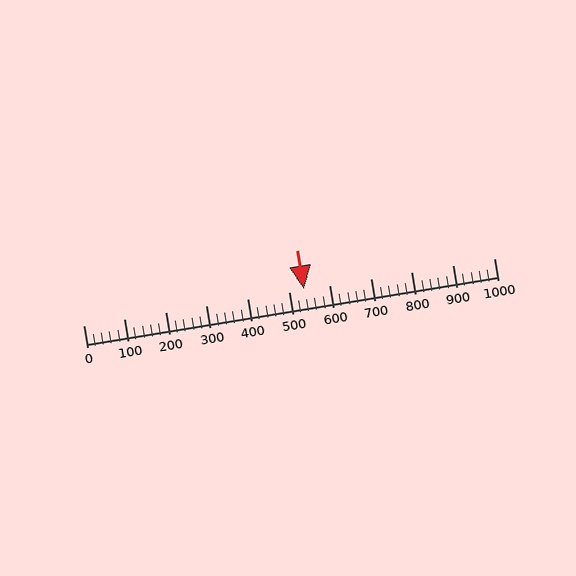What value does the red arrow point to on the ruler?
The red arrow points to approximately 538.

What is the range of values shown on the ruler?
The ruler shows values from 0 to 1000.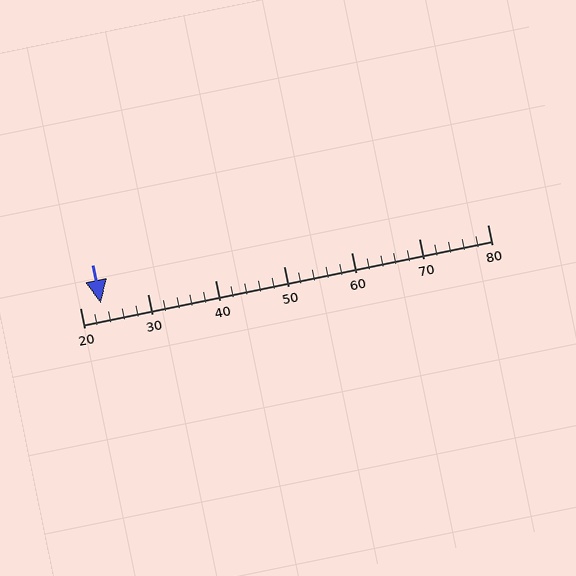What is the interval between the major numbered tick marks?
The major tick marks are spaced 10 units apart.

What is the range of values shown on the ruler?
The ruler shows values from 20 to 80.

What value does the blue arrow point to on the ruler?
The blue arrow points to approximately 23.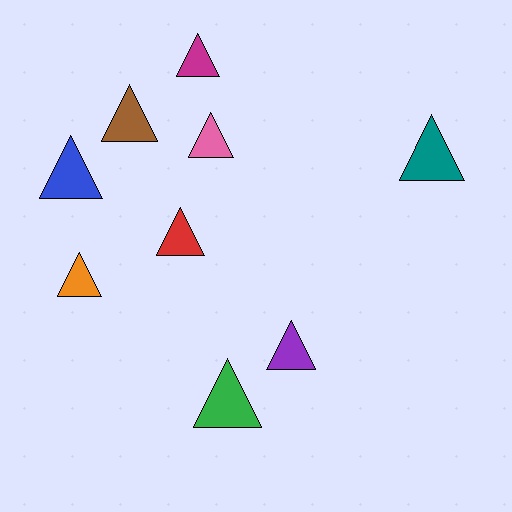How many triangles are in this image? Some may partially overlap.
There are 9 triangles.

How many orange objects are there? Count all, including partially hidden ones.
There is 1 orange object.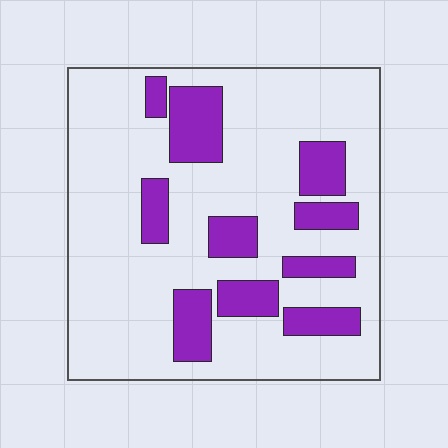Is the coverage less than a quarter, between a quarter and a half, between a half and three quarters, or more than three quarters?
Less than a quarter.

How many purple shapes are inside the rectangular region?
10.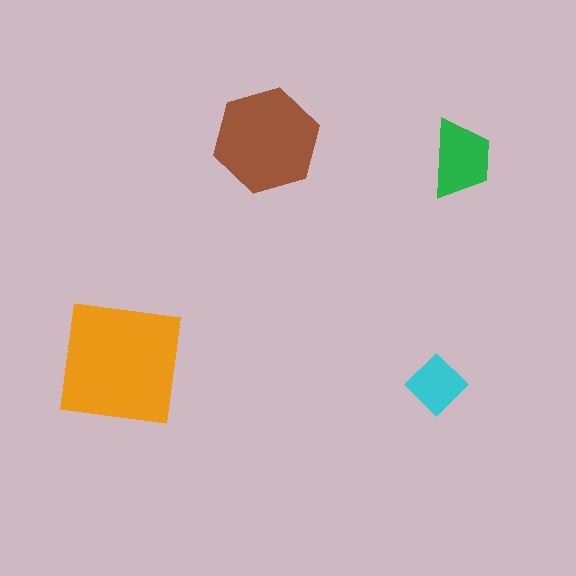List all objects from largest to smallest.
The orange square, the brown hexagon, the green trapezoid, the cyan diamond.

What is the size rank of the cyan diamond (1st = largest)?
4th.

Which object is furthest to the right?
The green trapezoid is rightmost.